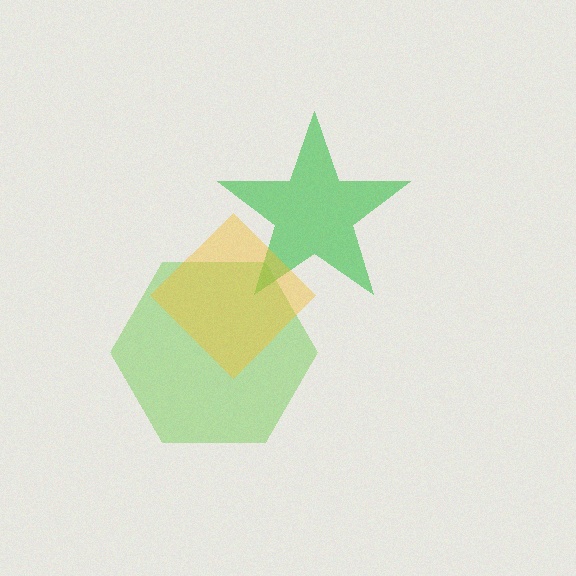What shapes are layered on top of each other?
The layered shapes are: a lime hexagon, a green star, a yellow diamond.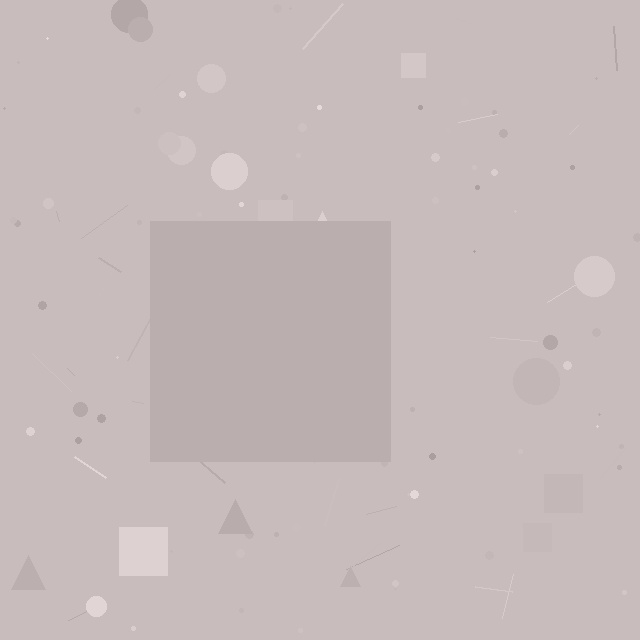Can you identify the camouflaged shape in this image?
The camouflaged shape is a square.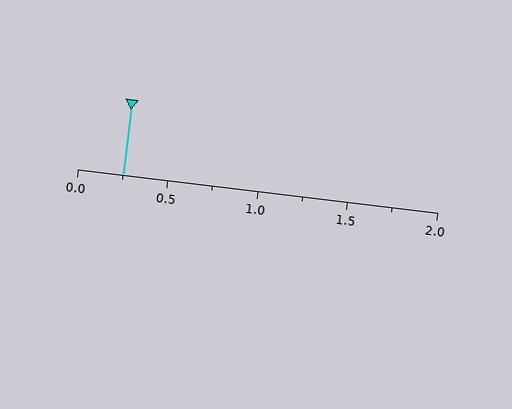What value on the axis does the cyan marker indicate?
The marker indicates approximately 0.25.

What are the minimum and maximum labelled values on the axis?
The axis runs from 0.0 to 2.0.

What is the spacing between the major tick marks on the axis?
The major ticks are spaced 0.5 apart.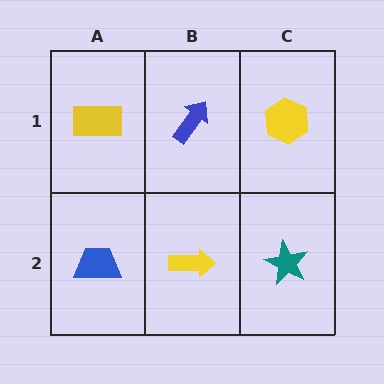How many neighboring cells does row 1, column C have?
2.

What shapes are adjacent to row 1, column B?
A yellow arrow (row 2, column B), a yellow rectangle (row 1, column A), a yellow hexagon (row 1, column C).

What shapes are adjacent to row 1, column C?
A teal star (row 2, column C), a blue arrow (row 1, column B).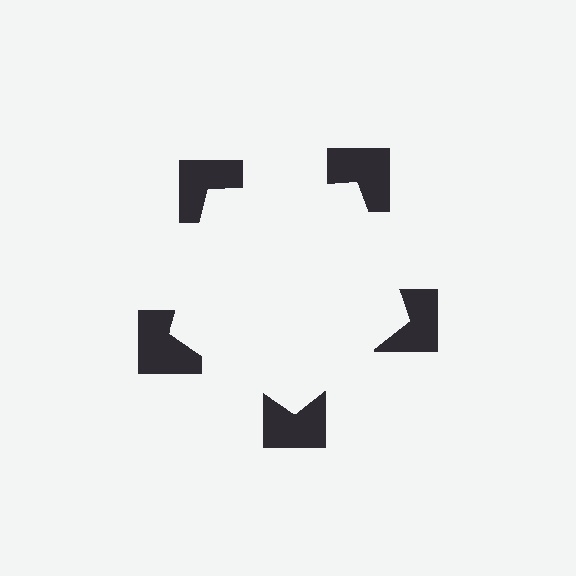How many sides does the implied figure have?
5 sides.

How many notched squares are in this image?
There are 5 — one at each vertex of the illusory pentagon.